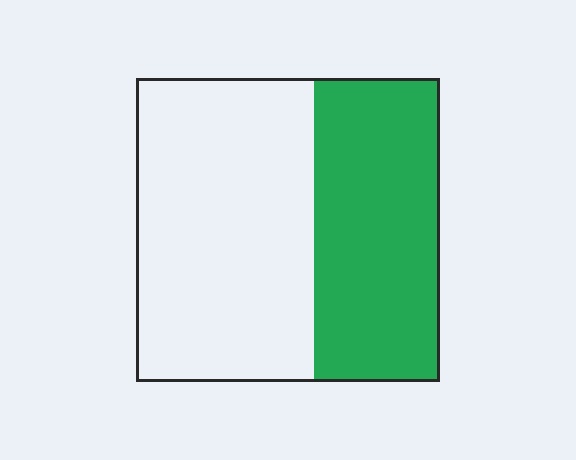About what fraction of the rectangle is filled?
About two fifths (2/5).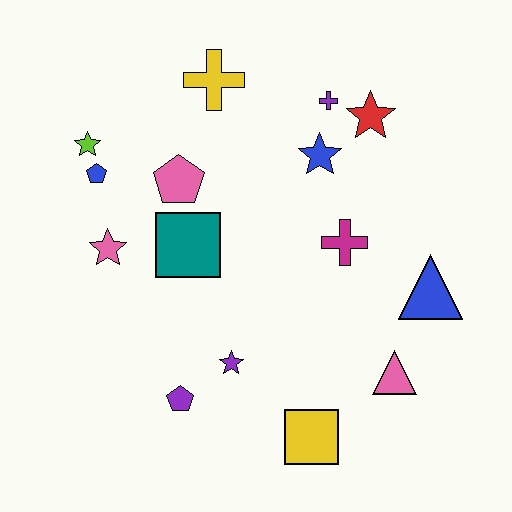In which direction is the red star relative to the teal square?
The red star is to the right of the teal square.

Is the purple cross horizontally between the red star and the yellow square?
Yes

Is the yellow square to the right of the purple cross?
No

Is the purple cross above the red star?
Yes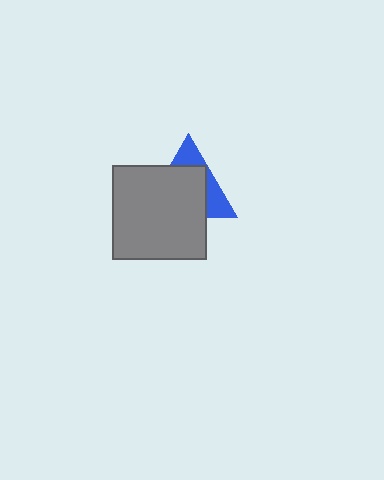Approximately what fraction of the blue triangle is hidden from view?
Roughly 66% of the blue triangle is hidden behind the gray square.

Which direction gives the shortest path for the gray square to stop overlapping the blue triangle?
Moving toward the lower-left gives the shortest separation.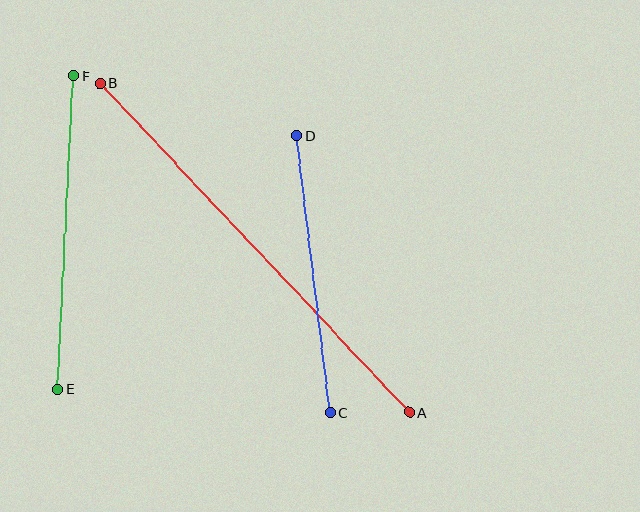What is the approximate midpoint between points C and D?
The midpoint is at approximately (313, 274) pixels.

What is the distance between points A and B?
The distance is approximately 452 pixels.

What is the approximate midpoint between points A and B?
The midpoint is at approximately (255, 248) pixels.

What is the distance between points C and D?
The distance is approximately 279 pixels.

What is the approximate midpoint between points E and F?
The midpoint is at approximately (66, 233) pixels.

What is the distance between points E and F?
The distance is approximately 314 pixels.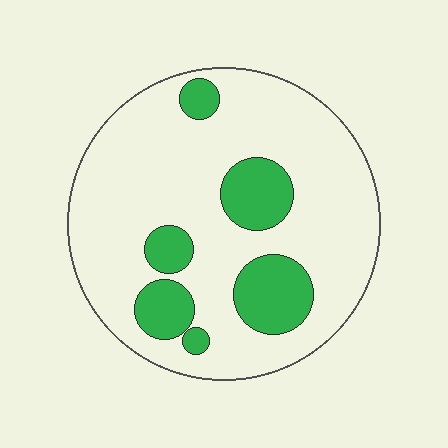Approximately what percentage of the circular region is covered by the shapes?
Approximately 20%.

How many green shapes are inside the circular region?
6.